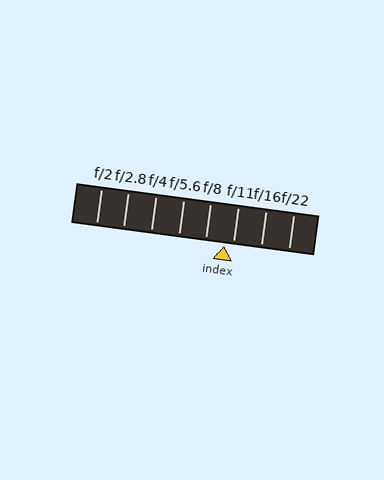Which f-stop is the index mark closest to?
The index mark is closest to f/11.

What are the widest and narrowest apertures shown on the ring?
The widest aperture shown is f/2 and the narrowest is f/22.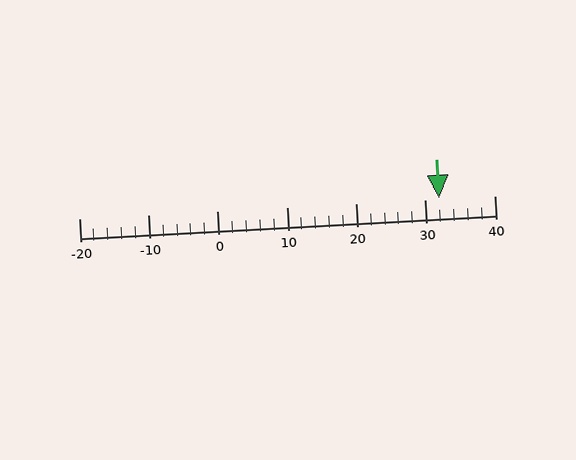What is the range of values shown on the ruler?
The ruler shows values from -20 to 40.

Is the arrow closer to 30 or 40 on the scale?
The arrow is closer to 30.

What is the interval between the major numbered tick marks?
The major tick marks are spaced 10 units apart.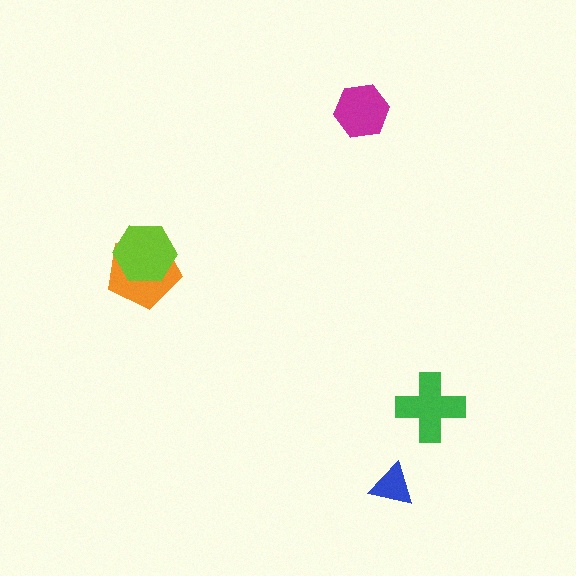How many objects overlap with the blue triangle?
0 objects overlap with the blue triangle.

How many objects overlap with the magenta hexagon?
0 objects overlap with the magenta hexagon.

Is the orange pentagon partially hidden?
Yes, it is partially covered by another shape.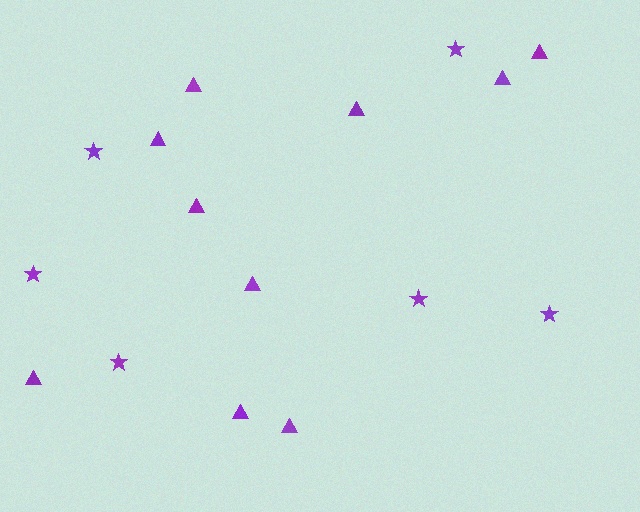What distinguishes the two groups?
There are 2 groups: one group of triangles (10) and one group of stars (6).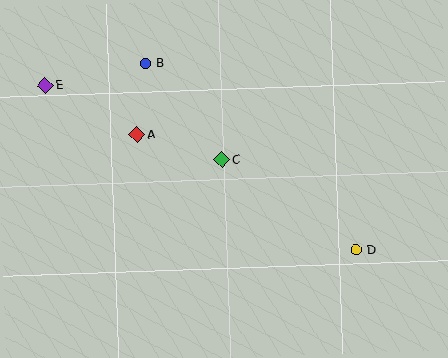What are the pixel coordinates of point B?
Point B is at (146, 64).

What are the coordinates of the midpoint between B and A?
The midpoint between B and A is at (141, 99).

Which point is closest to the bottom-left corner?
Point A is closest to the bottom-left corner.